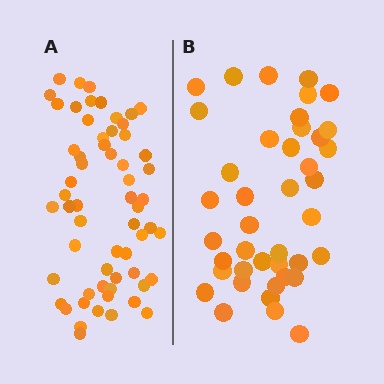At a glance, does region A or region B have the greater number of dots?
Region A (the left region) has more dots.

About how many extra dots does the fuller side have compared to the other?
Region A has approximately 20 more dots than region B.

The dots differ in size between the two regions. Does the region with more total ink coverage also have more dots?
No. Region B has more total ink coverage because its dots are larger, but region A actually contains more individual dots. Total area can be misleading — the number of items is what matters here.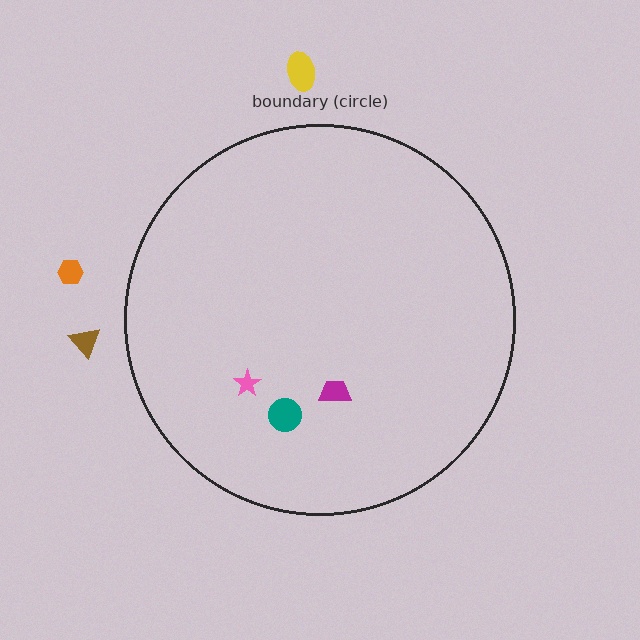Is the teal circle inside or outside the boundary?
Inside.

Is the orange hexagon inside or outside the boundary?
Outside.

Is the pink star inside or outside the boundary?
Inside.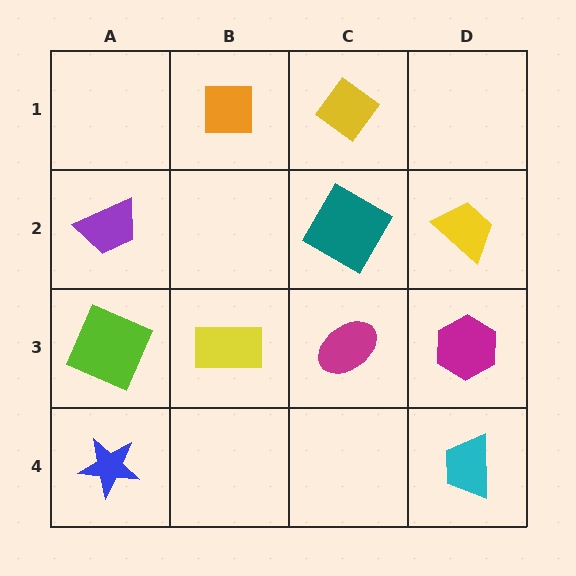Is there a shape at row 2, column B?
No, that cell is empty.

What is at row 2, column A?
A purple trapezoid.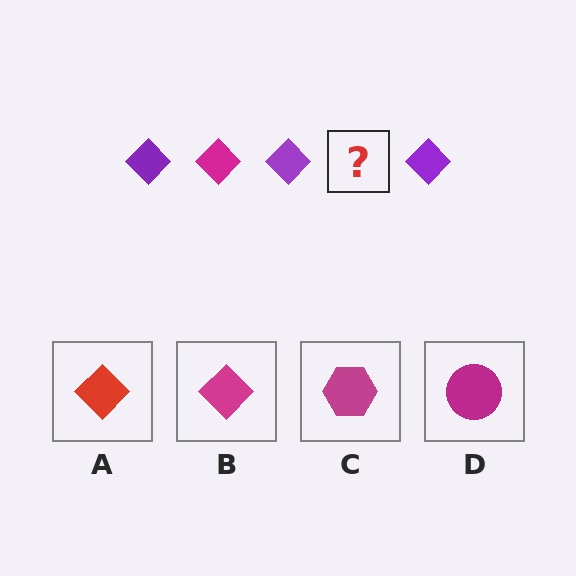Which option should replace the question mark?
Option B.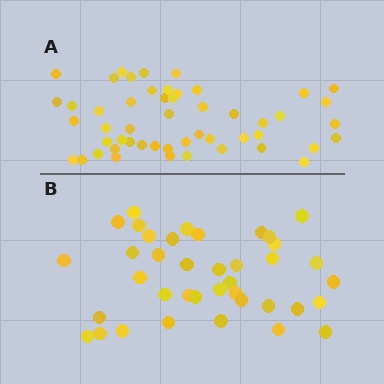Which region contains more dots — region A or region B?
Region A (the top region) has more dots.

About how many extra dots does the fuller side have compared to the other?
Region A has roughly 12 or so more dots than region B.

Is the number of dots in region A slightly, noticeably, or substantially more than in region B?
Region A has noticeably more, but not dramatically so. The ratio is roughly 1.3 to 1.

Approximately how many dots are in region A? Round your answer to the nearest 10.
About 50 dots. (The exact count is 51, which rounds to 50.)